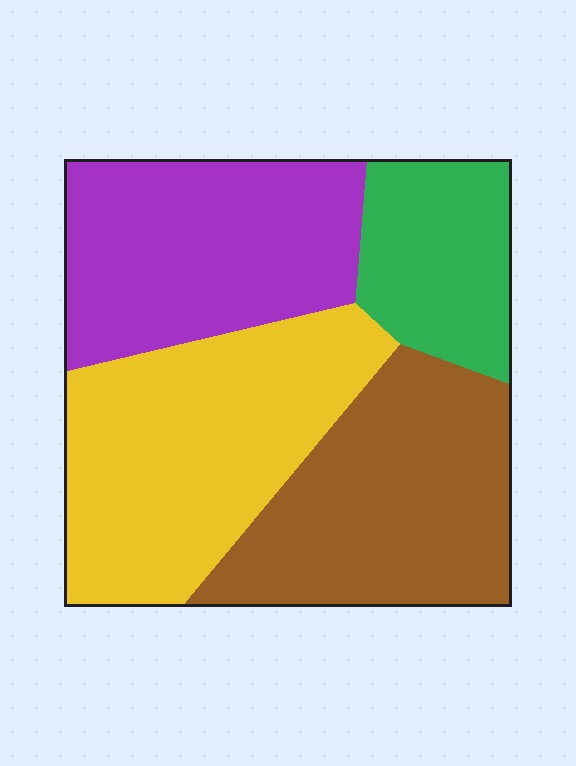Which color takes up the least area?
Green, at roughly 15%.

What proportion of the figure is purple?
Purple takes up between a quarter and a half of the figure.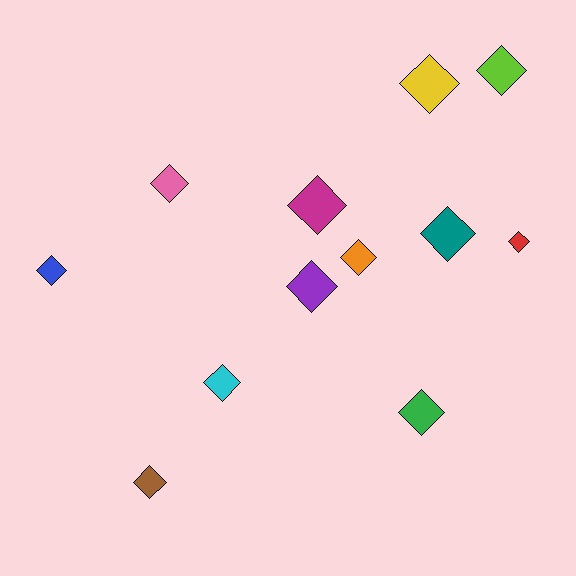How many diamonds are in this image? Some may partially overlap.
There are 12 diamonds.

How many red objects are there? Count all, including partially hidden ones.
There is 1 red object.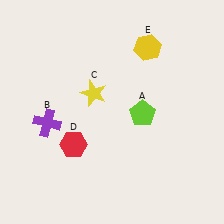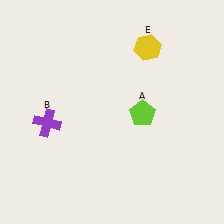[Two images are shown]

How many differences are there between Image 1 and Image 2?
There are 2 differences between the two images.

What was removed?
The red hexagon (D), the yellow star (C) were removed in Image 2.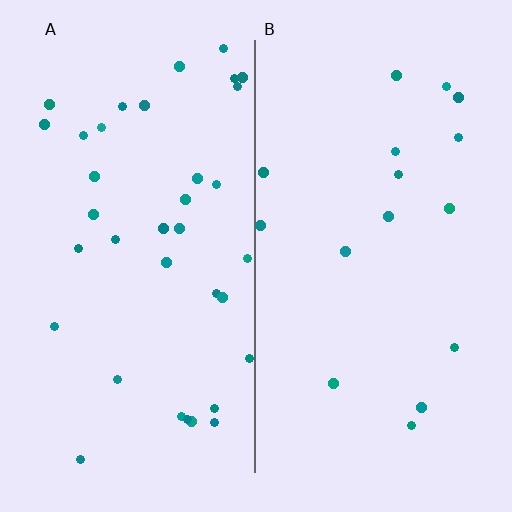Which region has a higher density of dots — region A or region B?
A (the left).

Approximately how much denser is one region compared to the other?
Approximately 2.2× — region A over region B.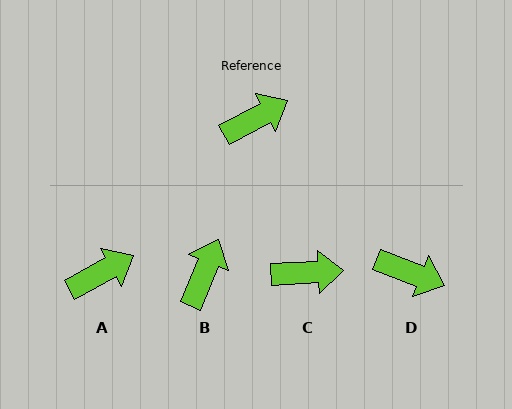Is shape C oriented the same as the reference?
No, it is off by about 26 degrees.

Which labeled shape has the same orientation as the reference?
A.